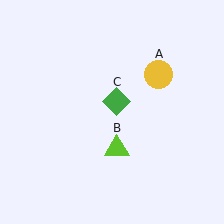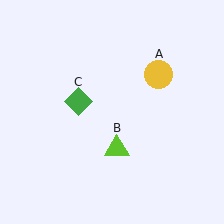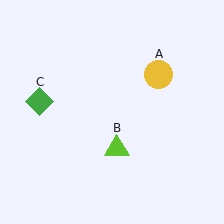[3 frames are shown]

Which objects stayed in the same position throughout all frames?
Yellow circle (object A) and lime triangle (object B) remained stationary.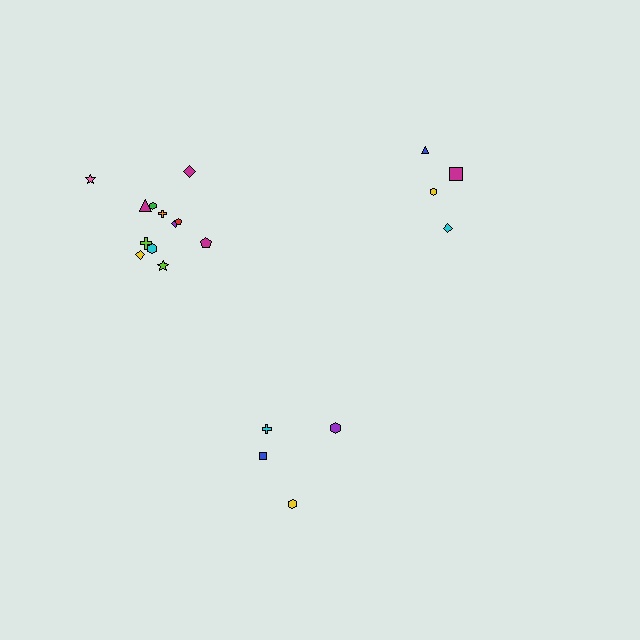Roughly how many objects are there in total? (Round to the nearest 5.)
Roughly 20 objects in total.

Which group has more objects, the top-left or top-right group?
The top-left group.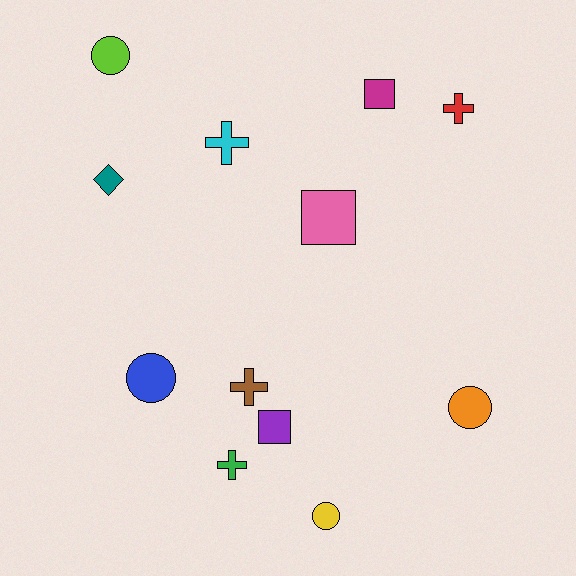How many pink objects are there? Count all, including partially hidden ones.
There is 1 pink object.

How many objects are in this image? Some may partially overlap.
There are 12 objects.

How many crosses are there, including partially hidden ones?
There are 4 crosses.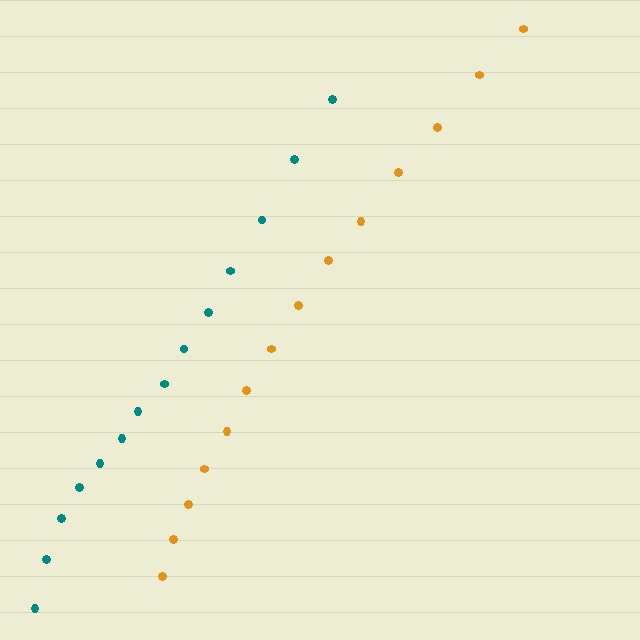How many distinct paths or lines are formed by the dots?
There are 2 distinct paths.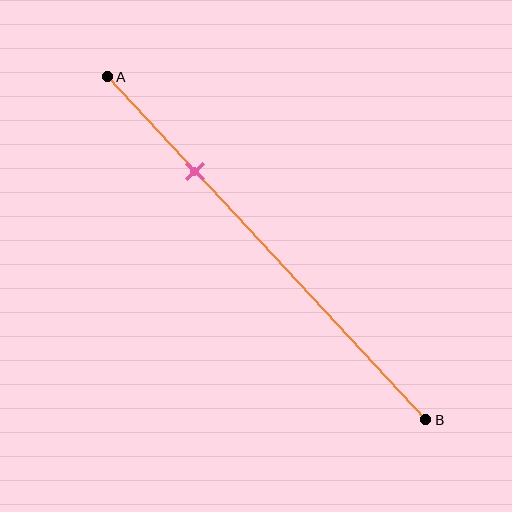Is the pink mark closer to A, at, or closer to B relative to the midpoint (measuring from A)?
The pink mark is closer to point A than the midpoint of segment AB.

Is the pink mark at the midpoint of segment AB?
No, the mark is at about 30% from A, not at the 50% midpoint.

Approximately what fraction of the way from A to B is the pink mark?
The pink mark is approximately 30% of the way from A to B.